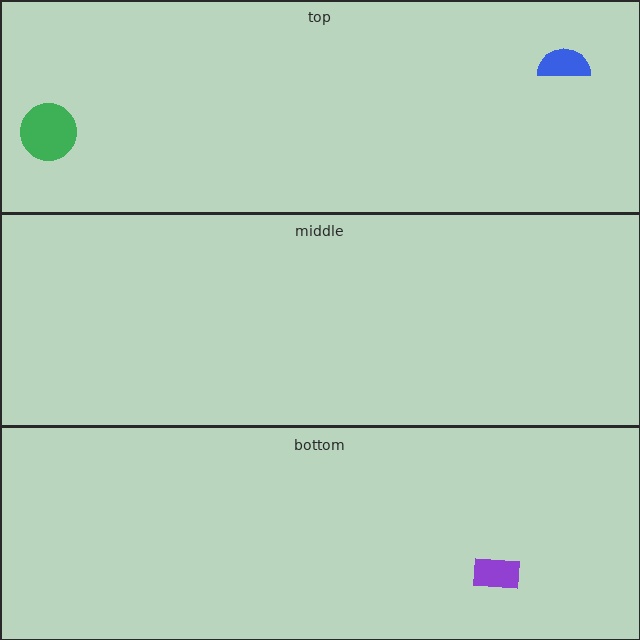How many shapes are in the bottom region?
1.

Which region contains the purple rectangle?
The bottom region.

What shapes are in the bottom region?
The purple rectangle.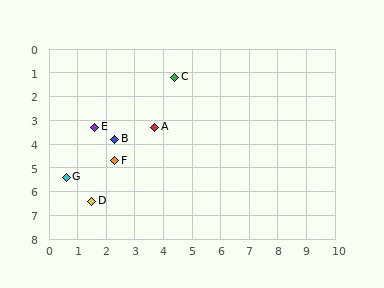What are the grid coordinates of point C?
Point C is at approximately (4.4, 1.2).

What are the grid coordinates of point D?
Point D is at approximately (1.5, 6.4).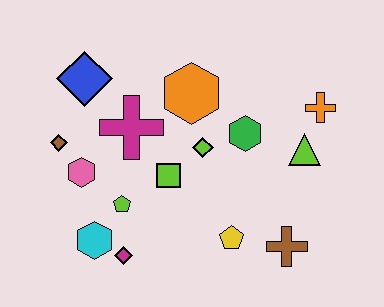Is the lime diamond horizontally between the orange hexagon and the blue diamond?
No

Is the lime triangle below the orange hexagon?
Yes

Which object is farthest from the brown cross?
The blue diamond is farthest from the brown cross.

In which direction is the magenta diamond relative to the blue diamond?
The magenta diamond is below the blue diamond.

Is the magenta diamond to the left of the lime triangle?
Yes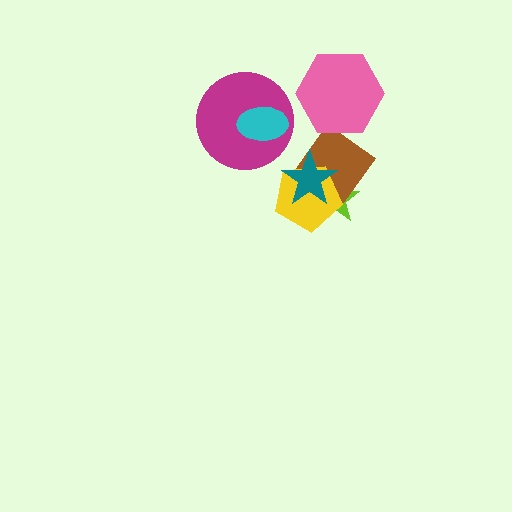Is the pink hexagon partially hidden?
No, no other shape covers it.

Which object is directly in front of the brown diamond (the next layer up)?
The pink hexagon is directly in front of the brown diamond.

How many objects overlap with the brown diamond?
4 objects overlap with the brown diamond.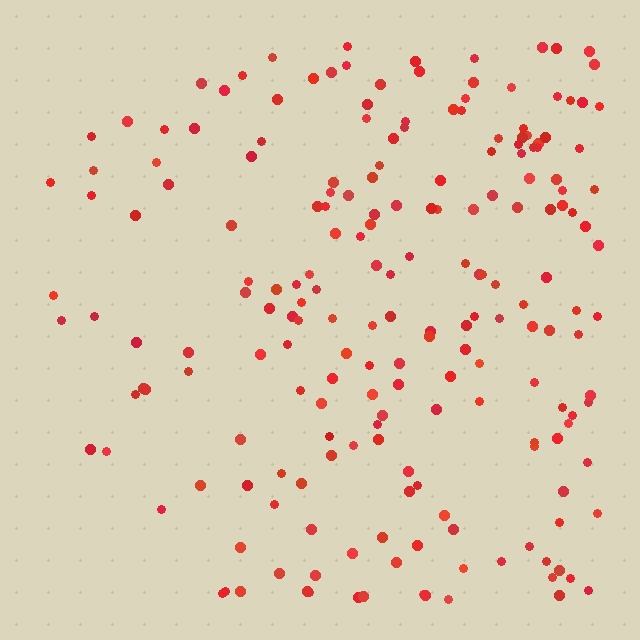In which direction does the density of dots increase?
From left to right, with the right side densest.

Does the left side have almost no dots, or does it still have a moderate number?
Still a moderate number, just noticeably fewer than the right.